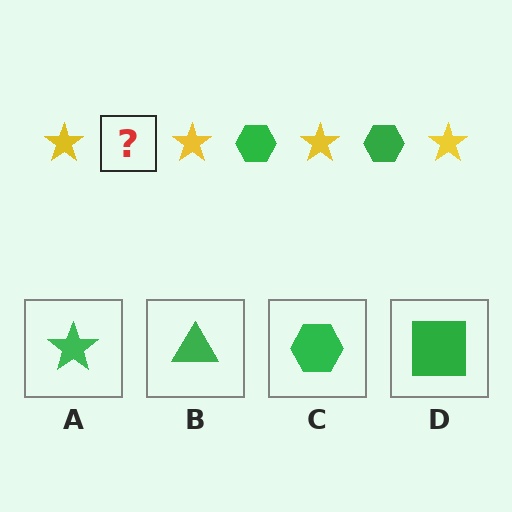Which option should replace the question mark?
Option C.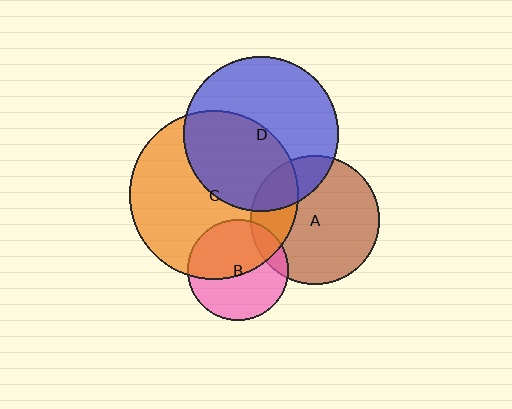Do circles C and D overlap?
Yes.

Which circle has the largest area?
Circle C (orange).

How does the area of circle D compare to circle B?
Approximately 2.4 times.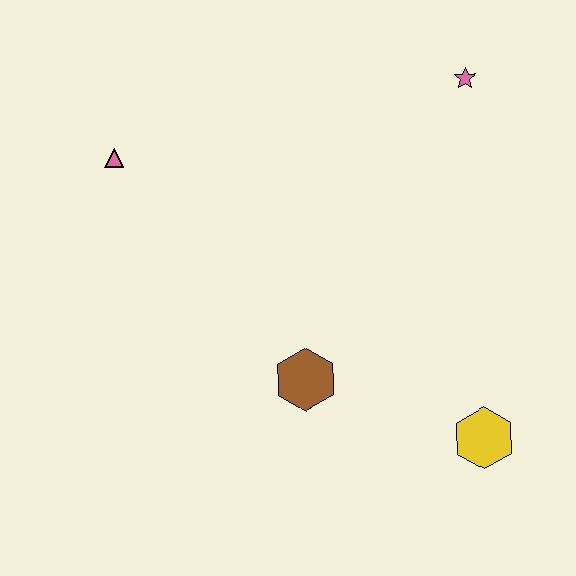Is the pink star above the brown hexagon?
Yes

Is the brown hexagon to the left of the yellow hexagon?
Yes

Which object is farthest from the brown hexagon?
The pink star is farthest from the brown hexagon.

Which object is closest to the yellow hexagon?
The brown hexagon is closest to the yellow hexagon.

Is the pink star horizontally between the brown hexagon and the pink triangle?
No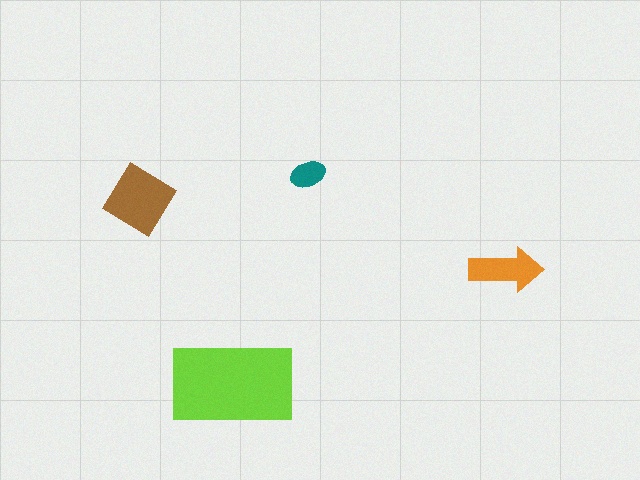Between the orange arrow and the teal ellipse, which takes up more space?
The orange arrow.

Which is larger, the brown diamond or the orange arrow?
The brown diamond.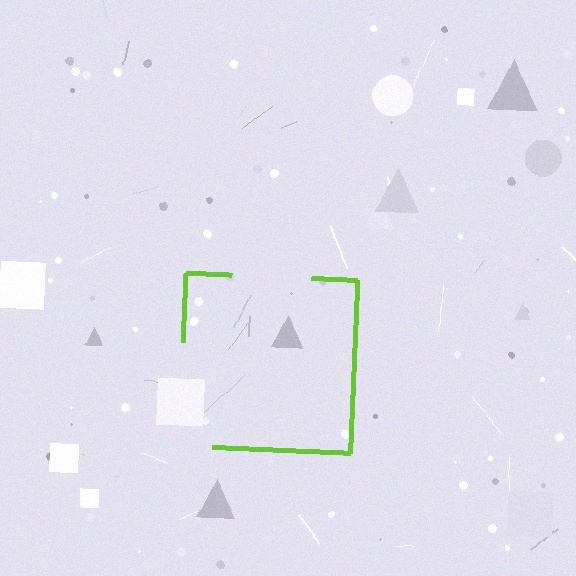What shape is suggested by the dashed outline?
The dashed outline suggests a square.